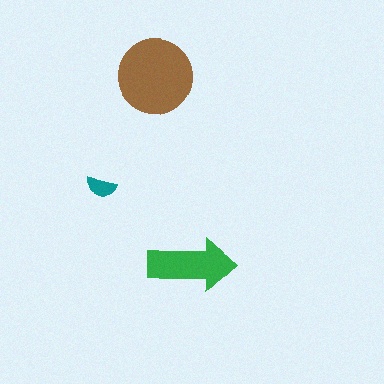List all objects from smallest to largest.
The teal semicircle, the green arrow, the brown circle.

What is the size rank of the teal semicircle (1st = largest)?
3rd.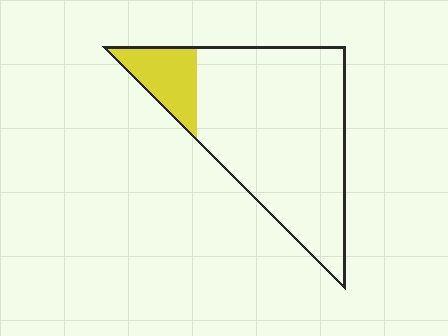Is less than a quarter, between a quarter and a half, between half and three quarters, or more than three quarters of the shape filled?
Less than a quarter.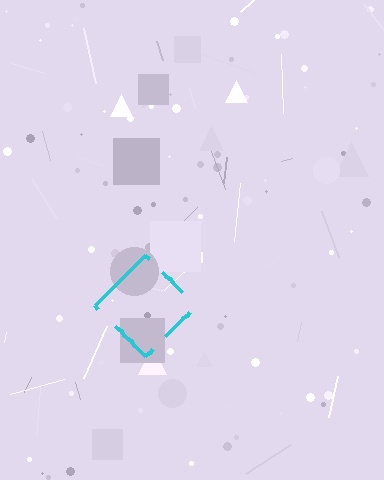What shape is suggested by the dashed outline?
The dashed outline suggests a diamond.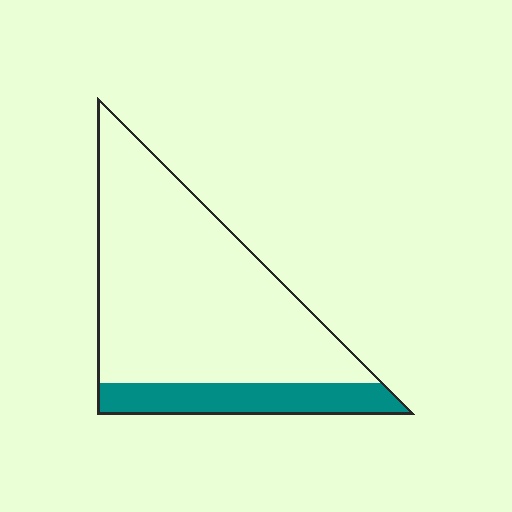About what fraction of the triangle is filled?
About one fifth (1/5).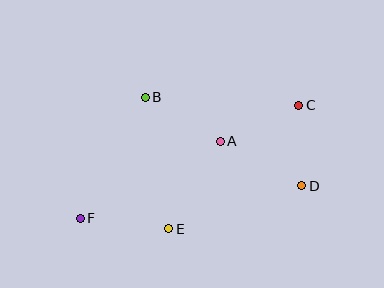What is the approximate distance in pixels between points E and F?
The distance between E and F is approximately 89 pixels.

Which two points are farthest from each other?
Points C and F are farthest from each other.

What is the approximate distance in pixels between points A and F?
The distance between A and F is approximately 160 pixels.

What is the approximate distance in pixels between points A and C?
The distance between A and C is approximately 86 pixels.